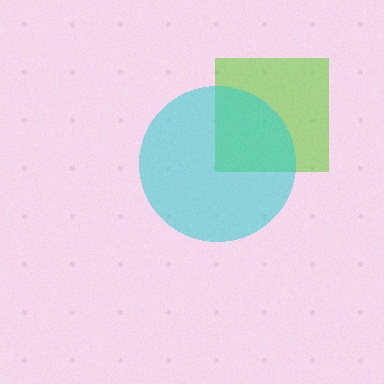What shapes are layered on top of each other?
The layered shapes are: a lime square, a cyan circle.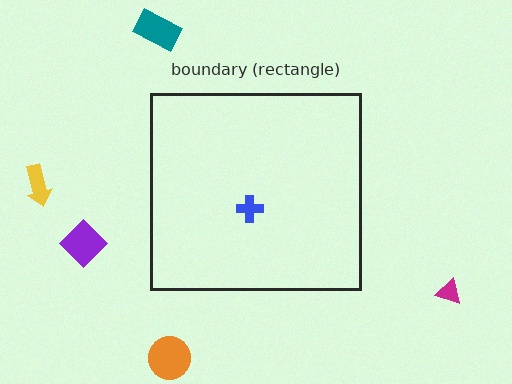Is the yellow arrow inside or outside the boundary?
Outside.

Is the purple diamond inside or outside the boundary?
Outside.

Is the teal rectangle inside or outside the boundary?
Outside.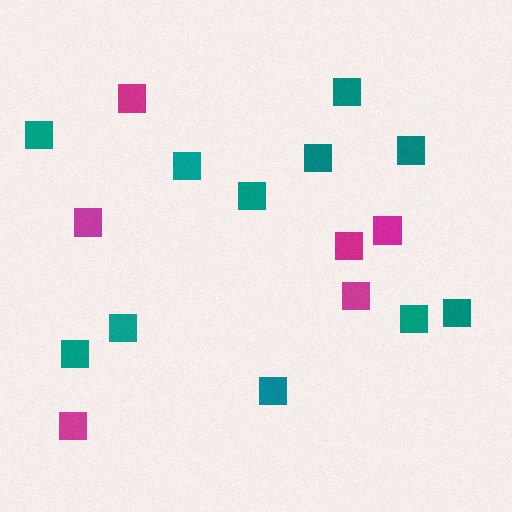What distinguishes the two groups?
There are 2 groups: one group of teal squares (11) and one group of magenta squares (6).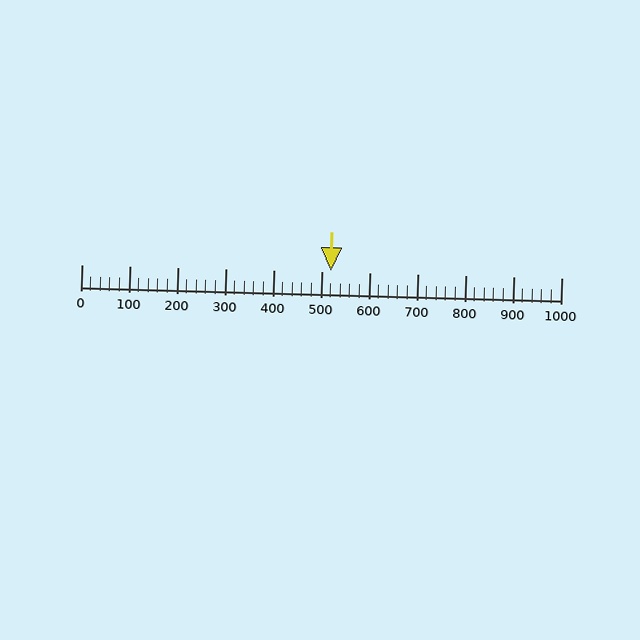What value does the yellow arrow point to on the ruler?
The yellow arrow points to approximately 520.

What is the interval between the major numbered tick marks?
The major tick marks are spaced 100 units apart.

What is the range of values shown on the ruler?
The ruler shows values from 0 to 1000.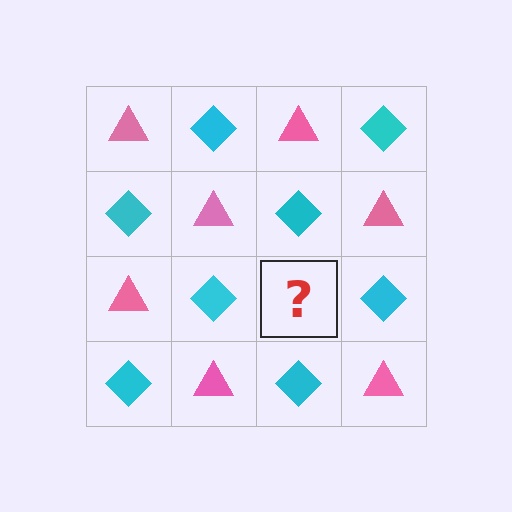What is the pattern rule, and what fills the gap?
The rule is that it alternates pink triangle and cyan diamond in a checkerboard pattern. The gap should be filled with a pink triangle.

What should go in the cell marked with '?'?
The missing cell should contain a pink triangle.